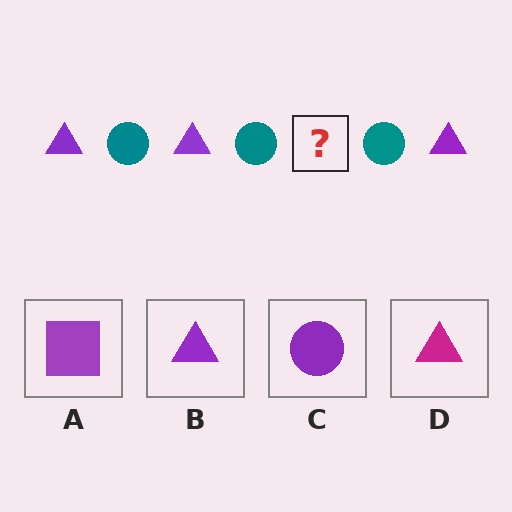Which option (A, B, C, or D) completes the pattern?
B.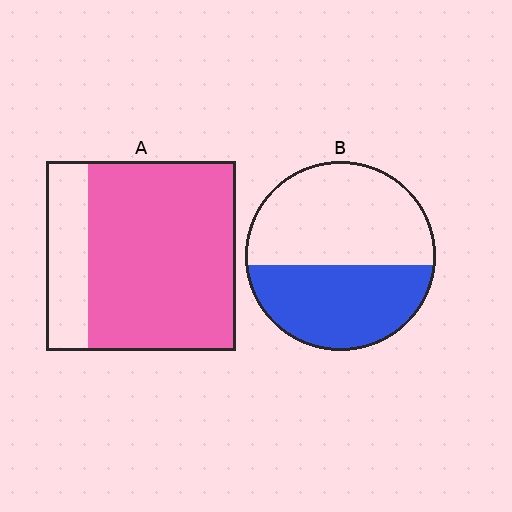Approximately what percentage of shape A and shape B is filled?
A is approximately 80% and B is approximately 45%.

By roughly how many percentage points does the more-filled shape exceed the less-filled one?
By roughly 35 percentage points (A over B).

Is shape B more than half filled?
No.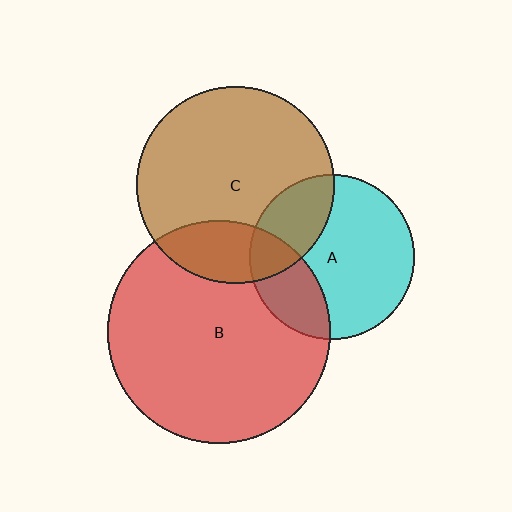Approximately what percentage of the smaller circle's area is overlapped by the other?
Approximately 25%.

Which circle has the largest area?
Circle B (red).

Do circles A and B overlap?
Yes.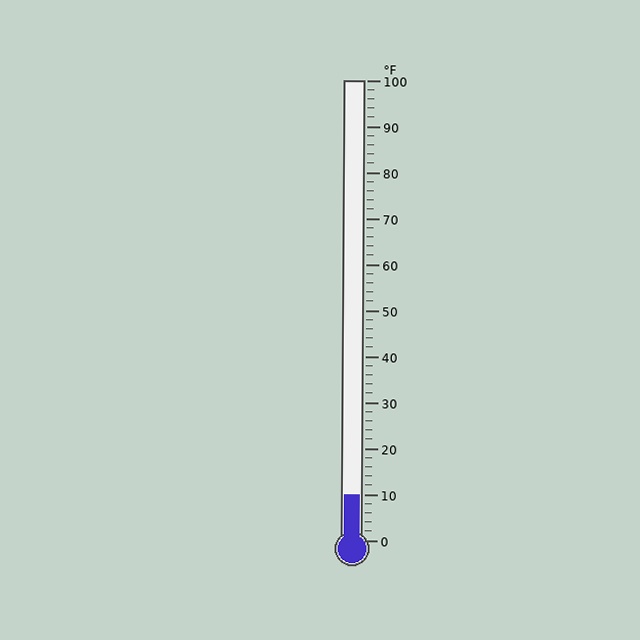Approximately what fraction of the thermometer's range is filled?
The thermometer is filled to approximately 10% of its range.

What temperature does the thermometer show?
The thermometer shows approximately 10°F.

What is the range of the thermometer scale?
The thermometer scale ranges from 0°F to 100°F.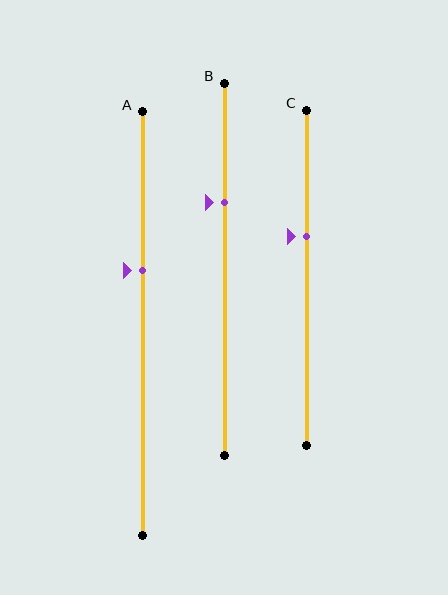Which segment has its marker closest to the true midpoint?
Segment C has its marker closest to the true midpoint.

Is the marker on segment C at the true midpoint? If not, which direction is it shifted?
No, the marker on segment C is shifted upward by about 12% of the segment length.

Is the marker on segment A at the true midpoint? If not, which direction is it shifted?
No, the marker on segment A is shifted upward by about 13% of the segment length.